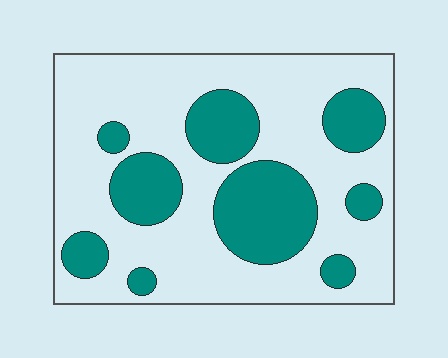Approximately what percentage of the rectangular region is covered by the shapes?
Approximately 30%.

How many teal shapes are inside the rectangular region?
9.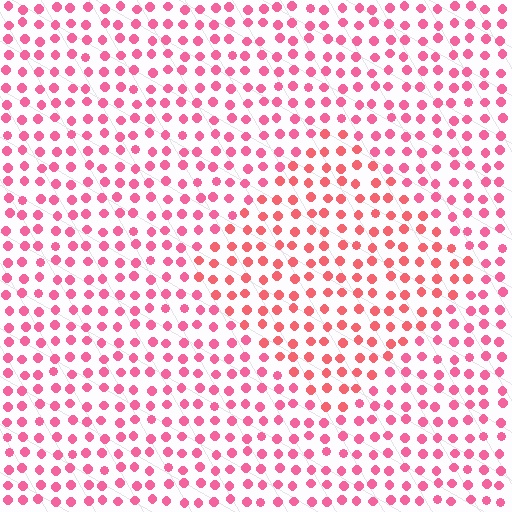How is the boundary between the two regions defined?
The boundary is defined purely by a slight shift in hue (about 19 degrees). Spacing, size, and orientation are identical on both sides.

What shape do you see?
I see a diamond.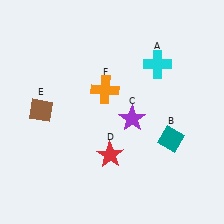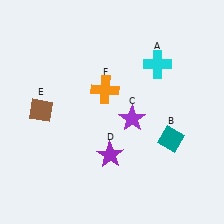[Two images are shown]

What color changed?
The star (D) changed from red in Image 1 to purple in Image 2.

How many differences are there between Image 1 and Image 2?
There is 1 difference between the two images.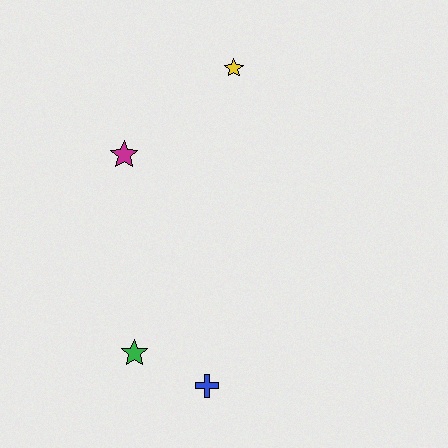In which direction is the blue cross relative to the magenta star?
The blue cross is below the magenta star.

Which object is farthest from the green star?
The yellow star is farthest from the green star.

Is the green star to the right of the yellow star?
No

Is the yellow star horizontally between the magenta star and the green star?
No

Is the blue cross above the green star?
No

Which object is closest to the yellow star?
The magenta star is closest to the yellow star.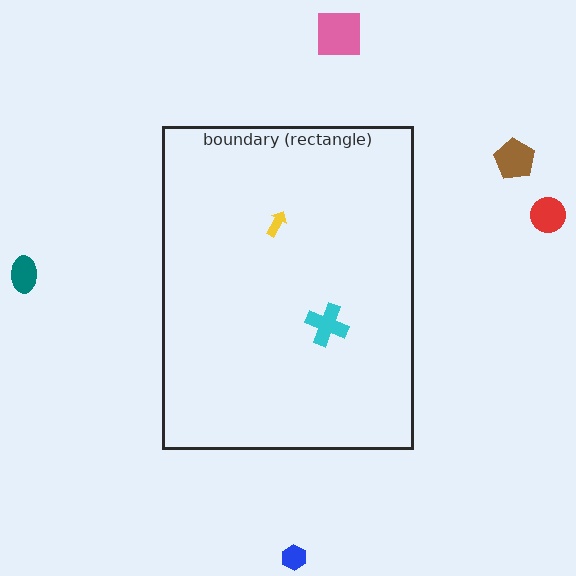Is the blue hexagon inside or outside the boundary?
Outside.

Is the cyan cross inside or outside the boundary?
Inside.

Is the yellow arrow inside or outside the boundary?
Inside.